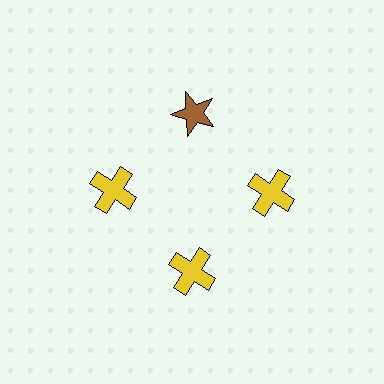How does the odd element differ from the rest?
It differs in both color (brown instead of yellow) and shape (star instead of cross).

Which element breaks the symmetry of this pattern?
The brown star at roughly the 12 o'clock position breaks the symmetry. All other shapes are yellow crosses.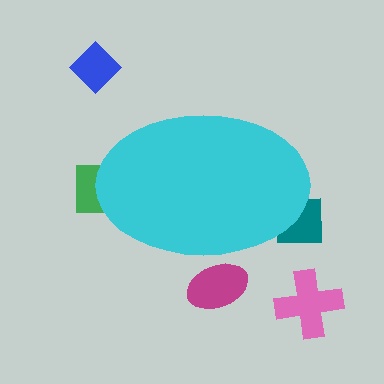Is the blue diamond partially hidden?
No, the blue diamond is fully visible.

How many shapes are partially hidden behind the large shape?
3 shapes are partially hidden.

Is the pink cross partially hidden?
No, the pink cross is fully visible.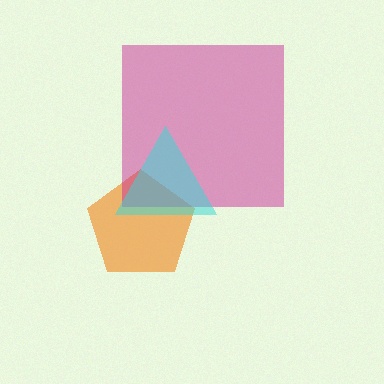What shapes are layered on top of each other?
The layered shapes are: an orange pentagon, a magenta square, a cyan triangle.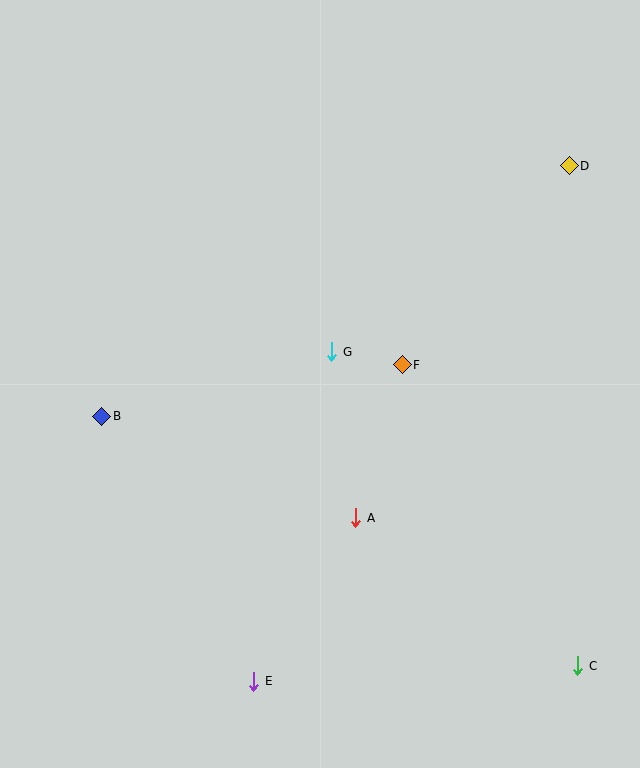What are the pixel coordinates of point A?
Point A is at (356, 518).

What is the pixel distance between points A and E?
The distance between A and E is 193 pixels.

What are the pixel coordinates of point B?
Point B is at (102, 416).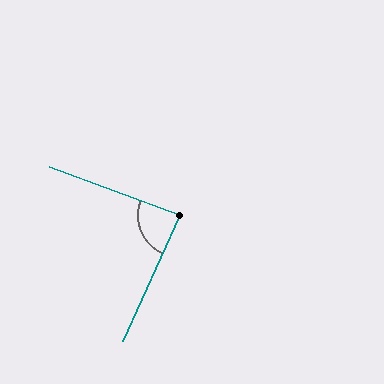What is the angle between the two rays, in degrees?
Approximately 85 degrees.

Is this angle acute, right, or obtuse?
It is approximately a right angle.